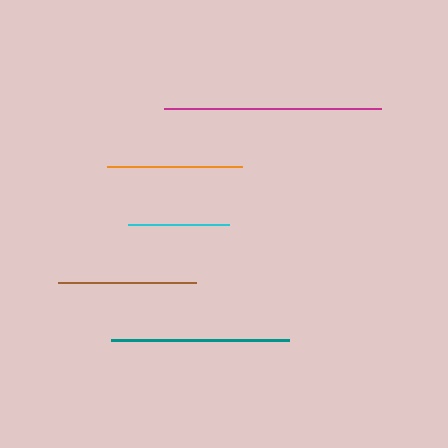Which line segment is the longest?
The magenta line is the longest at approximately 217 pixels.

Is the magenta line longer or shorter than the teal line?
The magenta line is longer than the teal line.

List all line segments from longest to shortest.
From longest to shortest: magenta, teal, brown, orange, cyan.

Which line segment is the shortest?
The cyan line is the shortest at approximately 101 pixels.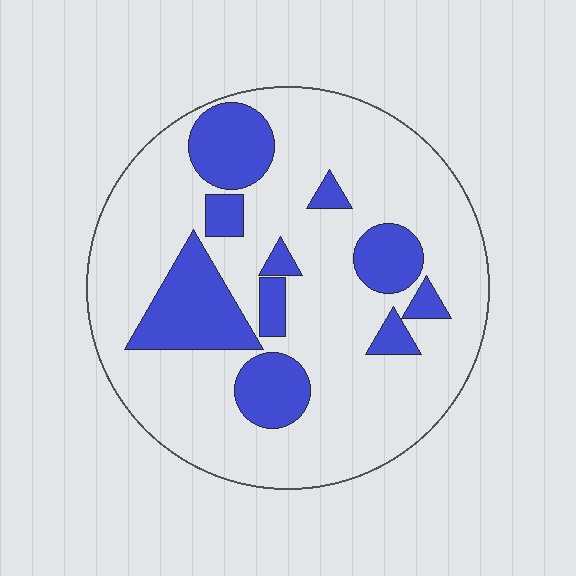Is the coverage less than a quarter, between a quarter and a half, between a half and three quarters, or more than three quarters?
Less than a quarter.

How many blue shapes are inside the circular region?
10.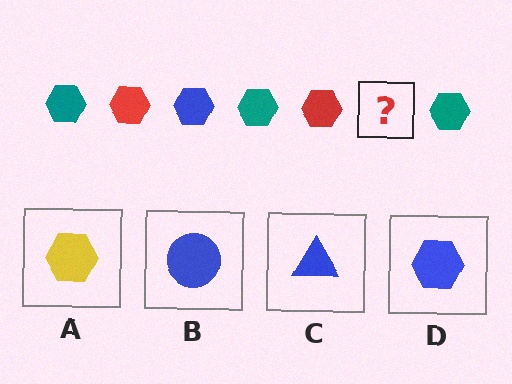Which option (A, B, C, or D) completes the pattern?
D.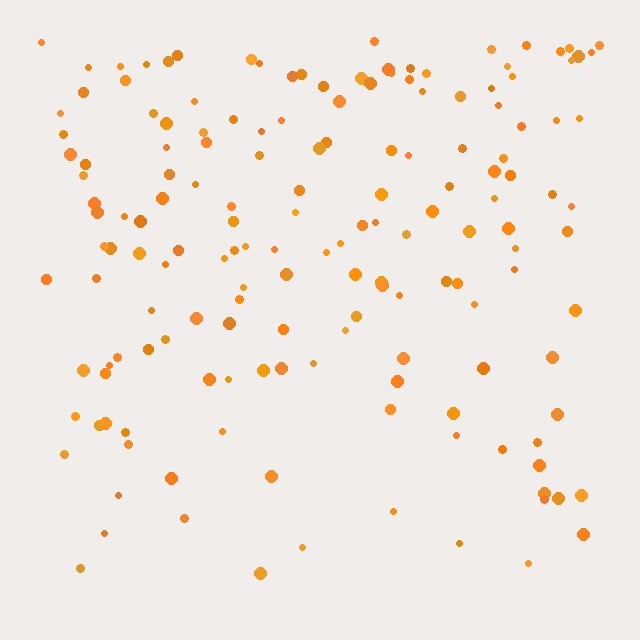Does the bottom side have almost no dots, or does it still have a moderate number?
Still a moderate number, just noticeably fewer than the top.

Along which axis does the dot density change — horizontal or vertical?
Vertical.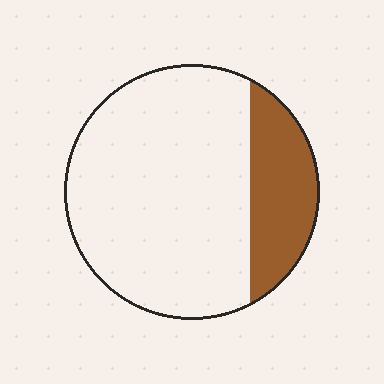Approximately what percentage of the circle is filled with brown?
Approximately 20%.